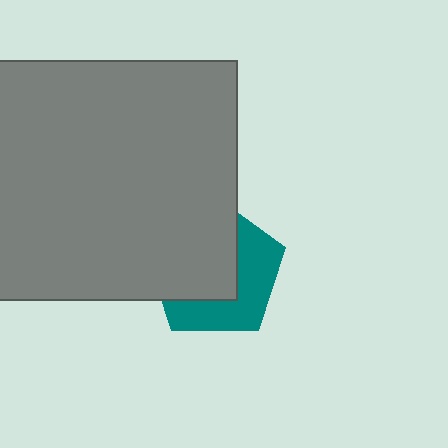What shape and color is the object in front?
The object in front is a gray square.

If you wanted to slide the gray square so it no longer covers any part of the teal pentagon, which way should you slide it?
Slide it toward the upper-left — that is the most direct way to separate the two shapes.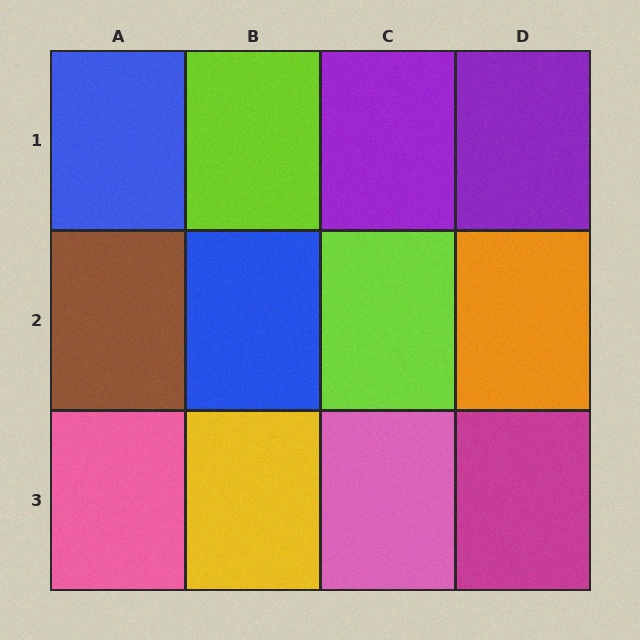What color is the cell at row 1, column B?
Lime.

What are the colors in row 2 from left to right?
Brown, blue, lime, orange.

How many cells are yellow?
1 cell is yellow.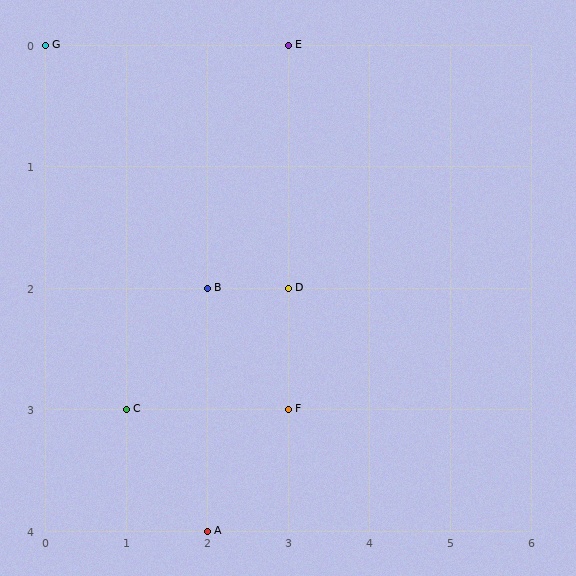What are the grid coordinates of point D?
Point D is at grid coordinates (3, 2).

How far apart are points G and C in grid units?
Points G and C are 1 column and 3 rows apart (about 3.2 grid units diagonally).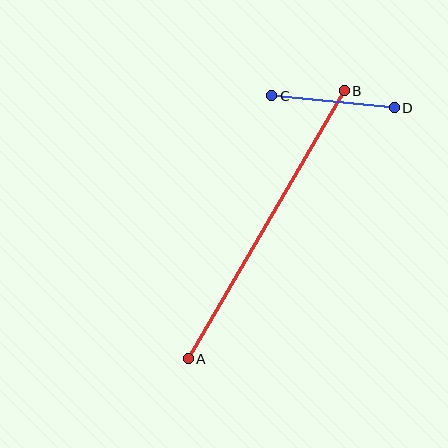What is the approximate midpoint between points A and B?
The midpoint is at approximately (266, 225) pixels.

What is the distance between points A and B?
The distance is approximately 310 pixels.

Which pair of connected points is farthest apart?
Points A and B are farthest apart.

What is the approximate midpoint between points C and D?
The midpoint is at approximately (333, 102) pixels.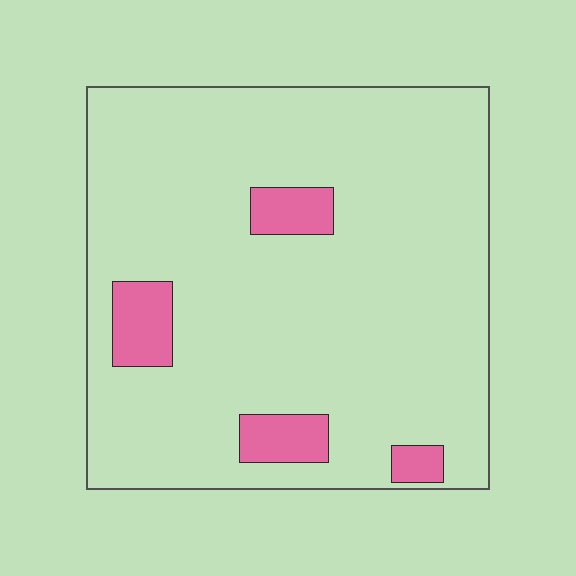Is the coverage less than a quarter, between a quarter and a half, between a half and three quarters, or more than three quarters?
Less than a quarter.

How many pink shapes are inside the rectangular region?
4.